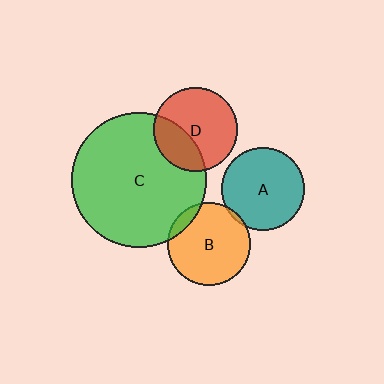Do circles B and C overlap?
Yes.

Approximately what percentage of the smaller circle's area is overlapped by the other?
Approximately 10%.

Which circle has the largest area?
Circle C (green).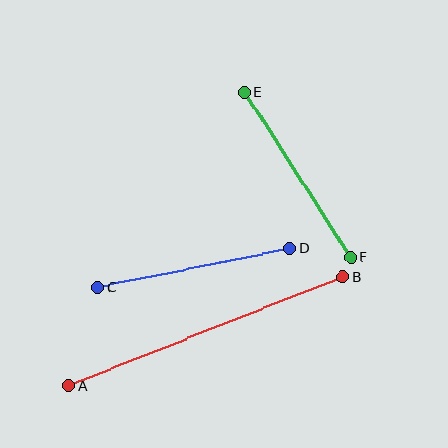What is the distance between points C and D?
The distance is approximately 197 pixels.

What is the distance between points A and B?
The distance is approximately 294 pixels.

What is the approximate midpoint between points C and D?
The midpoint is at approximately (194, 268) pixels.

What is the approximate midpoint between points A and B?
The midpoint is at approximately (206, 332) pixels.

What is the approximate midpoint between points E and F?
The midpoint is at approximately (298, 175) pixels.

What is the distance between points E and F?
The distance is approximately 197 pixels.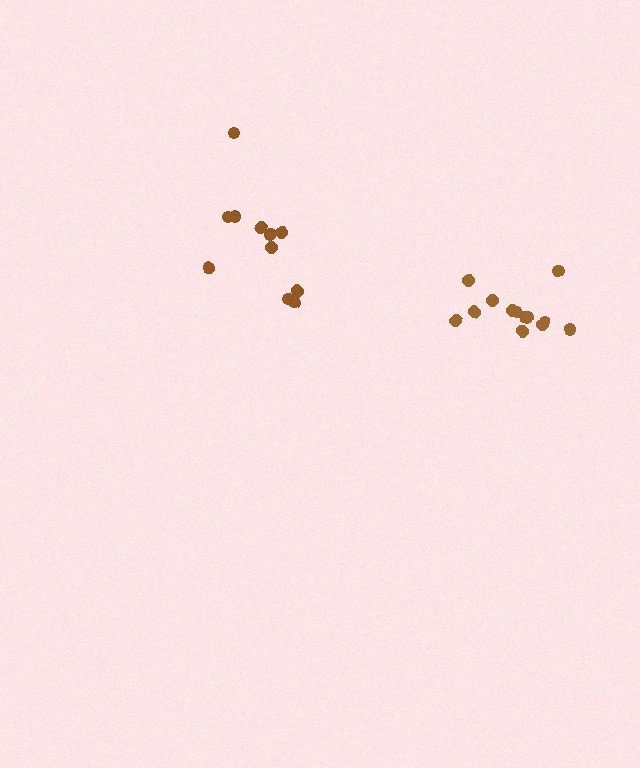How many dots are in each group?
Group 1: 13 dots, Group 2: 12 dots (25 total).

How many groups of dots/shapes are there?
There are 2 groups.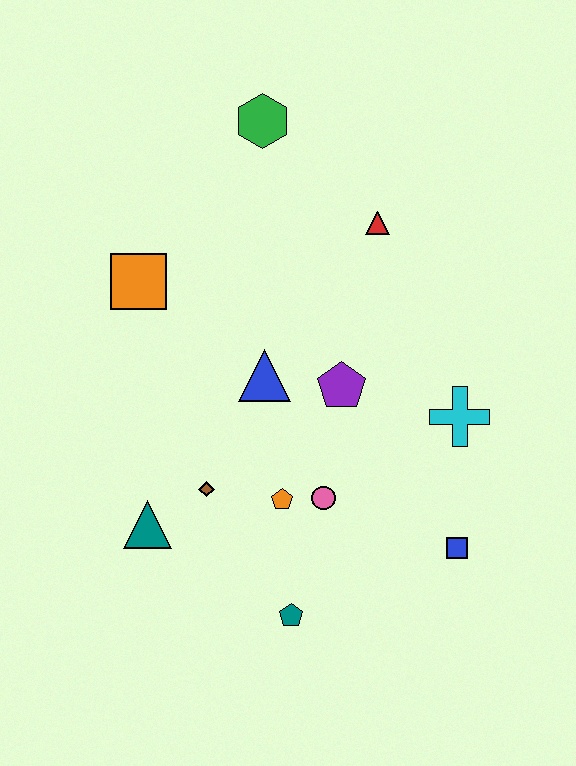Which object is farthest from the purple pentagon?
The green hexagon is farthest from the purple pentagon.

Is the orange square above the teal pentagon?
Yes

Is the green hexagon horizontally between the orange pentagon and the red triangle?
No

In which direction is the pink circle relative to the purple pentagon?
The pink circle is below the purple pentagon.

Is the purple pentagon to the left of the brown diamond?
No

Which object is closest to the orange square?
The blue triangle is closest to the orange square.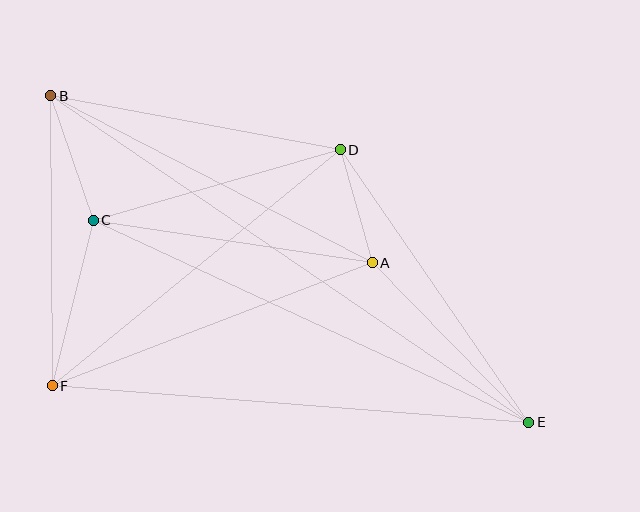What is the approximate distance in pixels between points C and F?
The distance between C and F is approximately 171 pixels.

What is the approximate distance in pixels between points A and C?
The distance between A and C is approximately 282 pixels.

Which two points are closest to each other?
Points A and D are closest to each other.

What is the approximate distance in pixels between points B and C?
The distance between B and C is approximately 132 pixels.